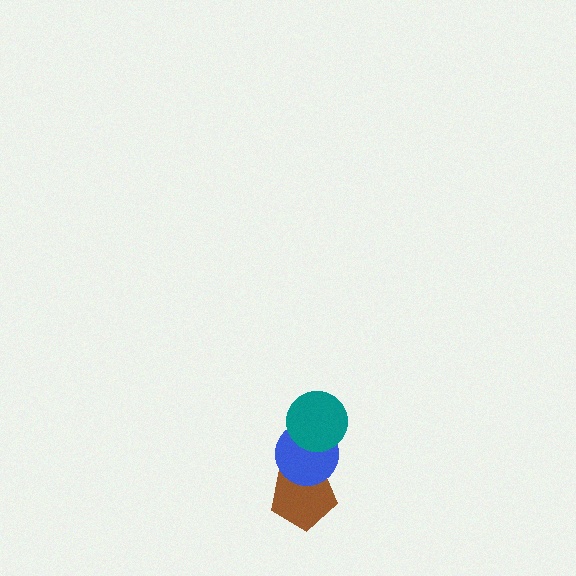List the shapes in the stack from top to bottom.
From top to bottom: the teal circle, the blue circle, the brown pentagon.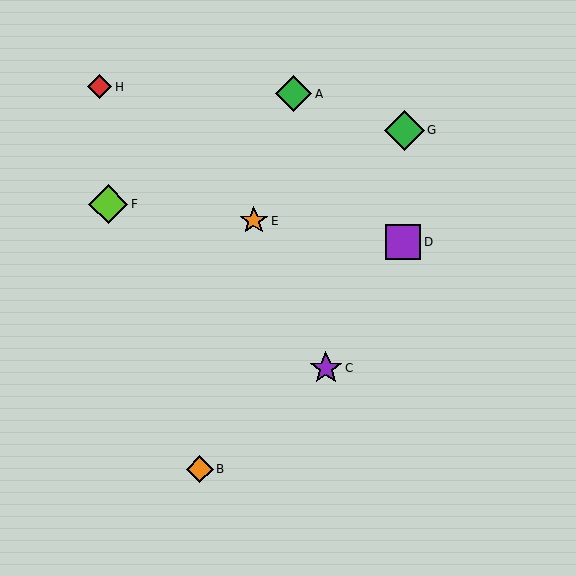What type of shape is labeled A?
Shape A is a green diamond.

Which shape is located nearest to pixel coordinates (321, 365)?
The purple star (labeled C) at (326, 368) is nearest to that location.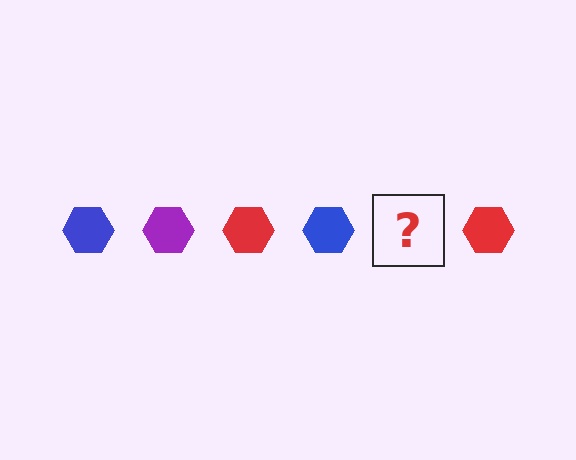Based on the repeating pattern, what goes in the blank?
The blank should be a purple hexagon.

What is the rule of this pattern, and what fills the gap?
The rule is that the pattern cycles through blue, purple, red hexagons. The gap should be filled with a purple hexagon.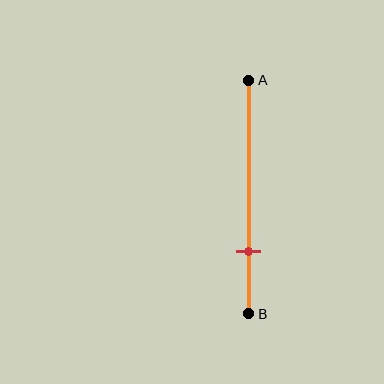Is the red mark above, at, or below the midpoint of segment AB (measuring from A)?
The red mark is below the midpoint of segment AB.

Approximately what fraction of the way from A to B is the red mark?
The red mark is approximately 75% of the way from A to B.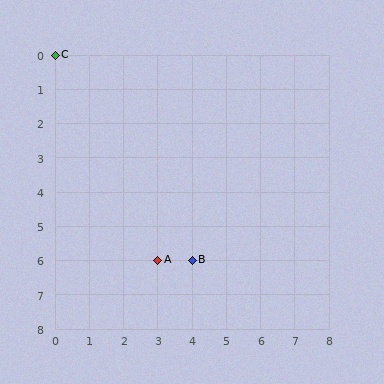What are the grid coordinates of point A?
Point A is at grid coordinates (3, 6).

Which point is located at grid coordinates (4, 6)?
Point B is at (4, 6).